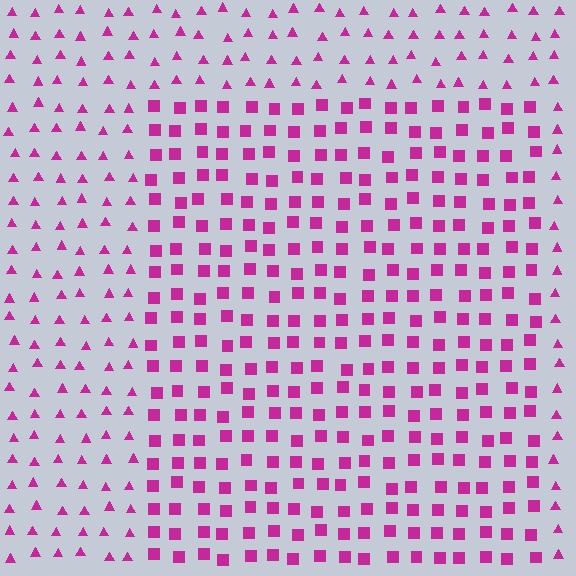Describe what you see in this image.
The image is filled with small magenta elements arranged in a uniform grid. A rectangle-shaped region contains squares, while the surrounding area contains triangles. The boundary is defined purely by the change in element shape.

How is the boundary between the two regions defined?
The boundary is defined by a change in element shape: squares inside vs. triangles outside. All elements share the same color and spacing.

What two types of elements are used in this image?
The image uses squares inside the rectangle region and triangles outside it.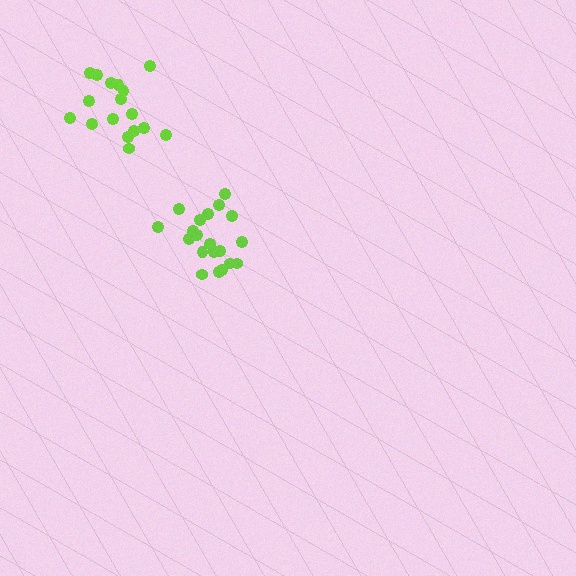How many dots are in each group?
Group 1: 20 dots, Group 2: 17 dots (37 total).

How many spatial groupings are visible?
There are 2 spatial groupings.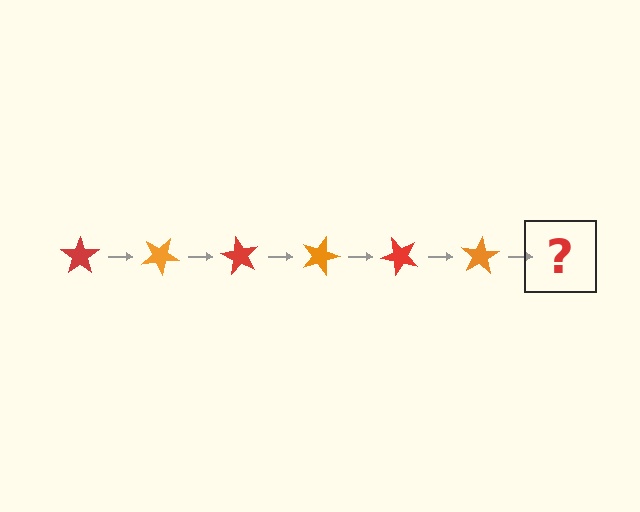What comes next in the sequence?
The next element should be a red star, rotated 180 degrees from the start.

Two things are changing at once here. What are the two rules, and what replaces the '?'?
The two rules are that it rotates 30 degrees each step and the color cycles through red and orange. The '?' should be a red star, rotated 180 degrees from the start.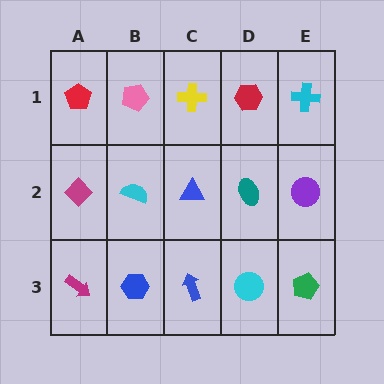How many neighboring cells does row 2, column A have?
3.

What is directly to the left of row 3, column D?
A blue arrow.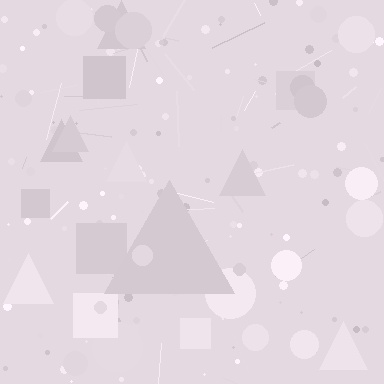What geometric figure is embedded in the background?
A triangle is embedded in the background.